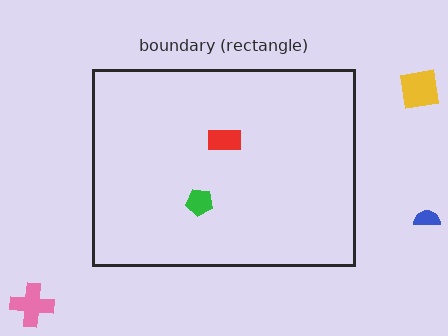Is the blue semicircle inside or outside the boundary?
Outside.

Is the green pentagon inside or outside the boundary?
Inside.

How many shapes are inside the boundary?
2 inside, 3 outside.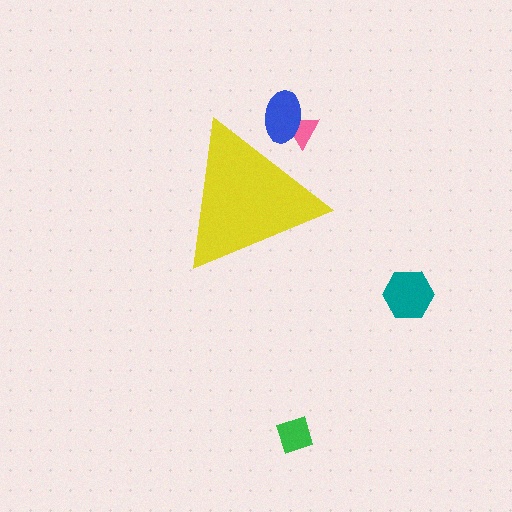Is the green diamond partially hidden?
No, the green diamond is fully visible.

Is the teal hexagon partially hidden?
No, the teal hexagon is fully visible.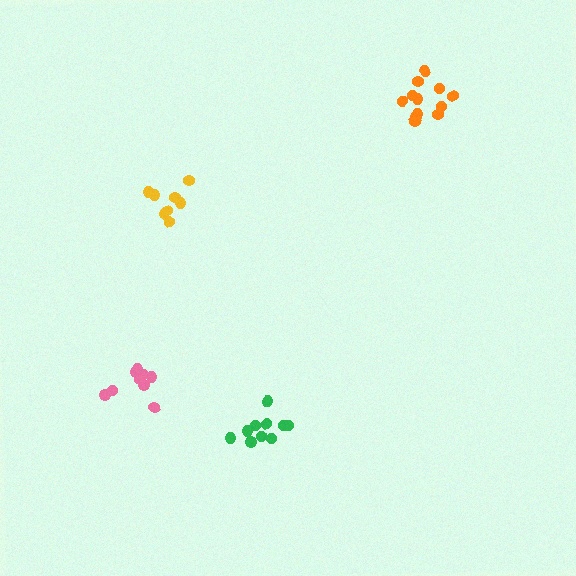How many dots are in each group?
Group 1: 8 dots, Group 2: 10 dots, Group 3: 12 dots, Group 4: 10 dots (40 total).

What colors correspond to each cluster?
The clusters are colored: yellow, pink, orange, green.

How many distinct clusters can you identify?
There are 4 distinct clusters.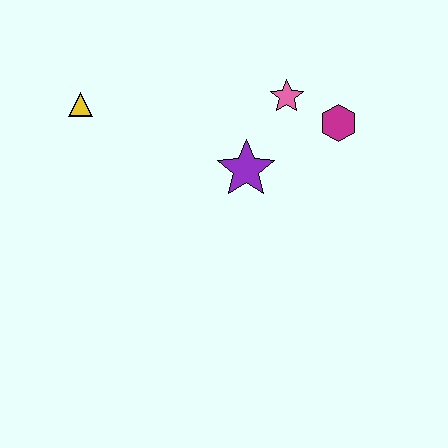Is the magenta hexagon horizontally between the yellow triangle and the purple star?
No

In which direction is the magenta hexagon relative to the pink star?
The magenta hexagon is to the right of the pink star.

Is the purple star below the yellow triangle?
Yes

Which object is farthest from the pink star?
The yellow triangle is farthest from the pink star.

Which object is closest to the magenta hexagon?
The pink star is closest to the magenta hexagon.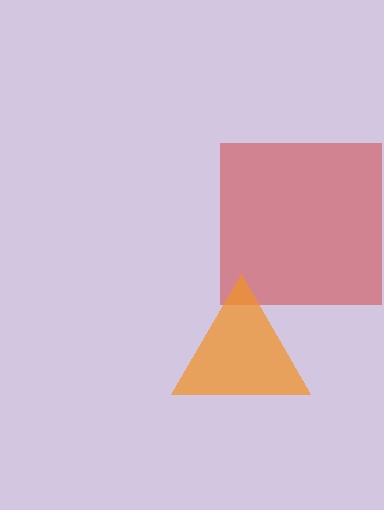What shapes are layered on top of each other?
The layered shapes are: a red square, an orange triangle.